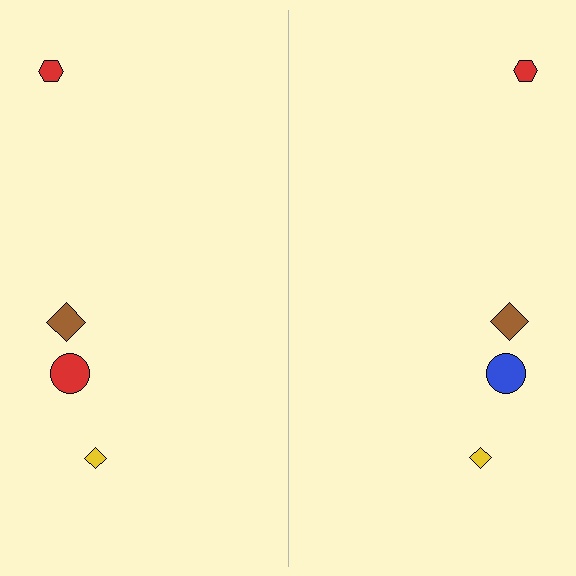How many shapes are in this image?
There are 8 shapes in this image.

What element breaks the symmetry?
The blue circle on the right side breaks the symmetry — its mirror counterpart is red.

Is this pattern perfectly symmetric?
No, the pattern is not perfectly symmetric. The blue circle on the right side breaks the symmetry — its mirror counterpart is red.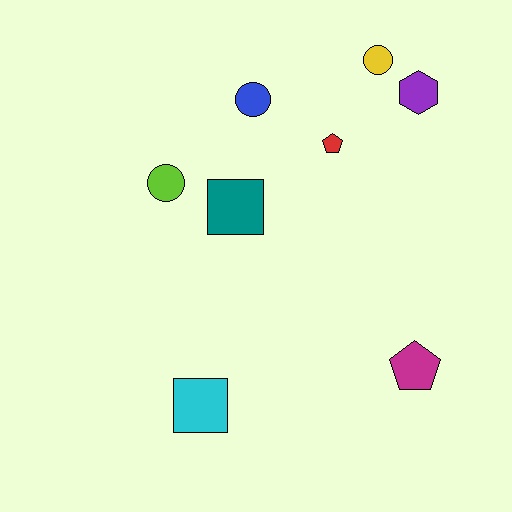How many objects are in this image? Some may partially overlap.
There are 8 objects.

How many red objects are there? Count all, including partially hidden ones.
There is 1 red object.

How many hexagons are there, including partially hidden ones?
There is 1 hexagon.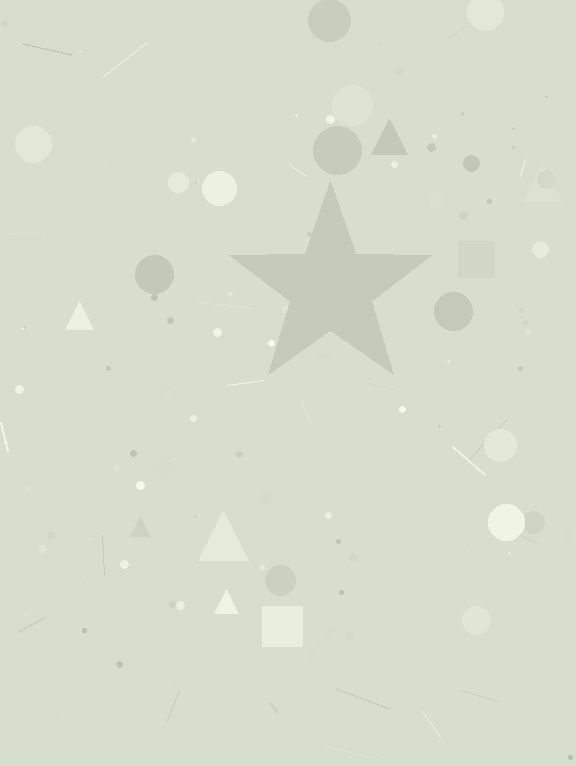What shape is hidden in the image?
A star is hidden in the image.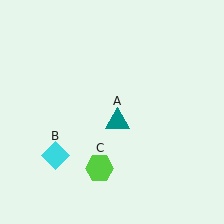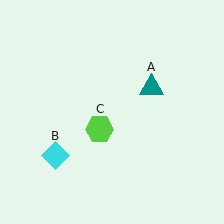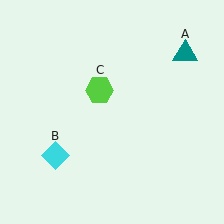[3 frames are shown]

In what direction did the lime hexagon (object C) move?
The lime hexagon (object C) moved up.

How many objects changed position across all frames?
2 objects changed position: teal triangle (object A), lime hexagon (object C).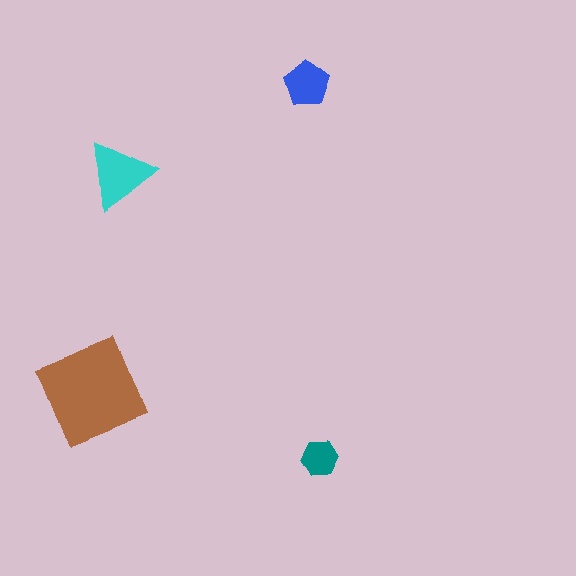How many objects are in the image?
There are 4 objects in the image.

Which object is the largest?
The brown diamond.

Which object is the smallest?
The teal hexagon.